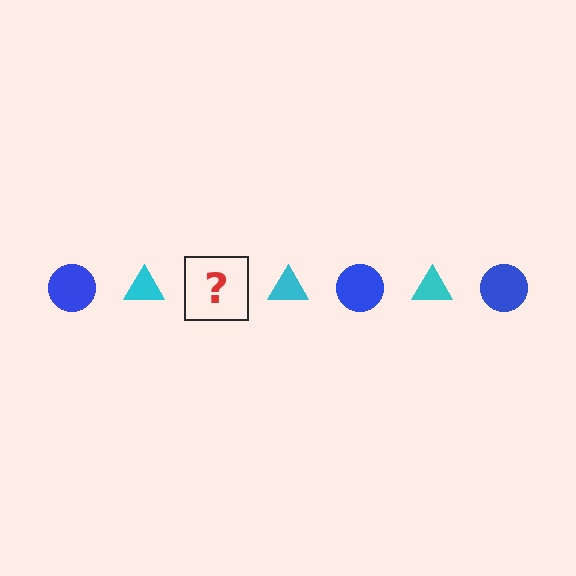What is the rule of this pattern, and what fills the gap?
The rule is that the pattern alternates between blue circle and cyan triangle. The gap should be filled with a blue circle.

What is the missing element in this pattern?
The missing element is a blue circle.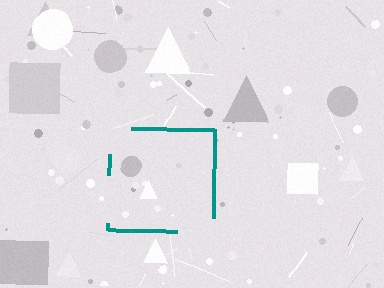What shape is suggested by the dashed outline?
The dashed outline suggests a square.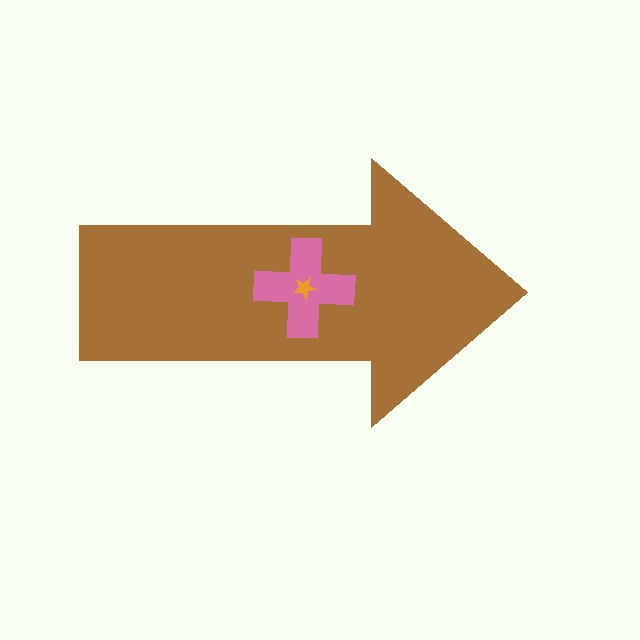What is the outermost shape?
The brown arrow.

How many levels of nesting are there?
3.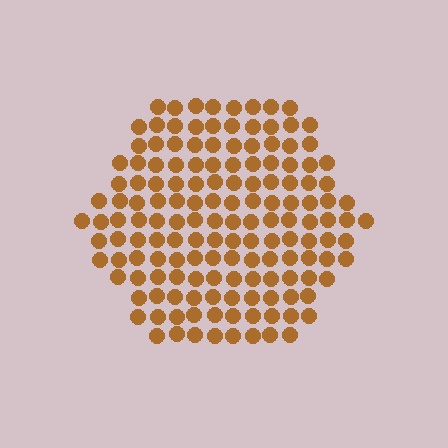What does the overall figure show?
The overall figure shows a hexagon.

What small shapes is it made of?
It is made of small circles.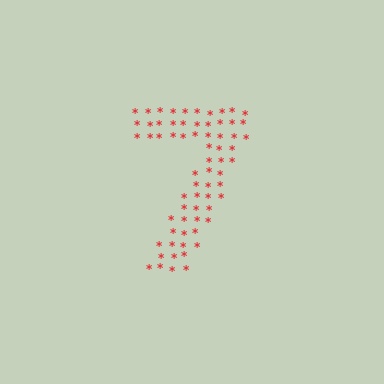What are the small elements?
The small elements are asterisks.